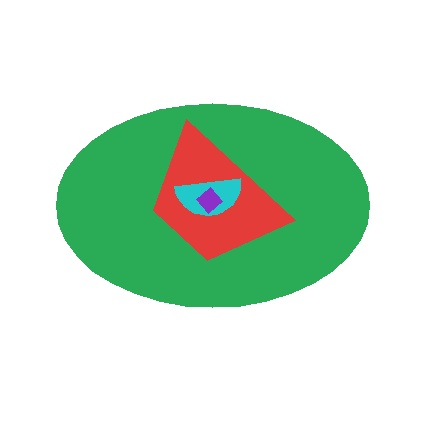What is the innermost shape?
The purple diamond.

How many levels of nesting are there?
4.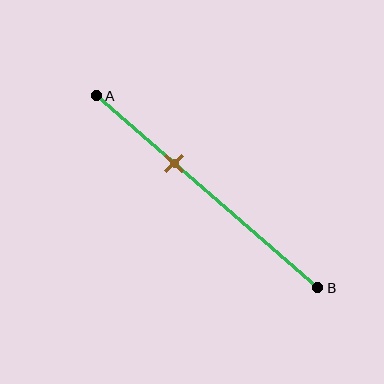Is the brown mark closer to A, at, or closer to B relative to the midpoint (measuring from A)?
The brown mark is closer to point A than the midpoint of segment AB.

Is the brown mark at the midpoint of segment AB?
No, the mark is at about 35% from A, not at the 50% midpoint.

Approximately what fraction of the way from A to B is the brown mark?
The brown mark is approximately 35% of the way from A to B.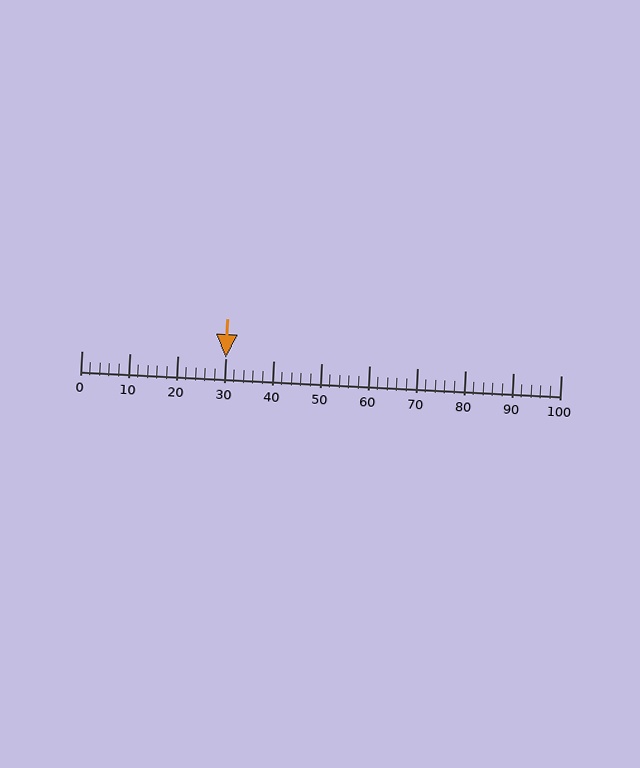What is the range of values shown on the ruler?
The ruler shows values from 0 to 100.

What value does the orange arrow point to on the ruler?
The orange arrow points to approximately 30.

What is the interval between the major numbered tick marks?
The major tick marks are spaced 10 units apart.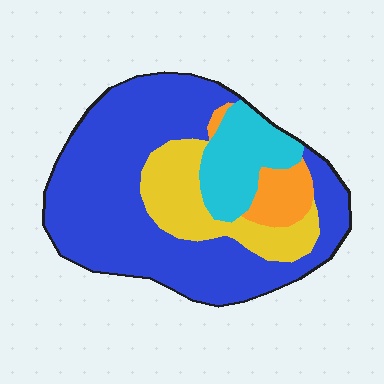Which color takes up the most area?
Blue, at roughly 60%.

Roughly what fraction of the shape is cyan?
Cyan takes up less than a sixth of the shape.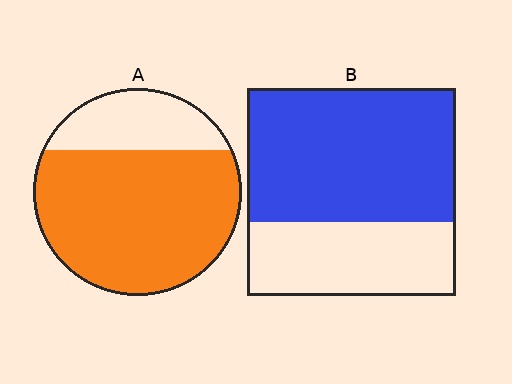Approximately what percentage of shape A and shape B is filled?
A is approximately 75% and B is approximately 65%.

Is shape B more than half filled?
Yes.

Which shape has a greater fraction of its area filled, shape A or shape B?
Shape A.